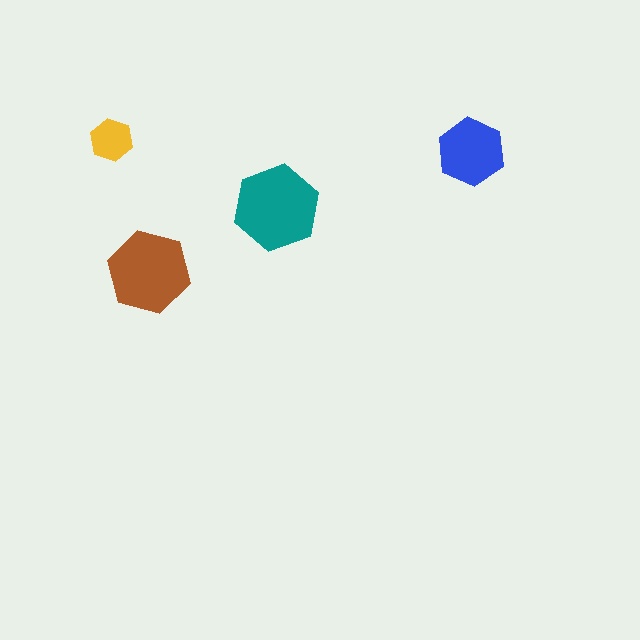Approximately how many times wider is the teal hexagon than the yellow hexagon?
About 2 times wider.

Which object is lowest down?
The brown hexagon is bottommost.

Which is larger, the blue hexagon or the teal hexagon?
The teal one.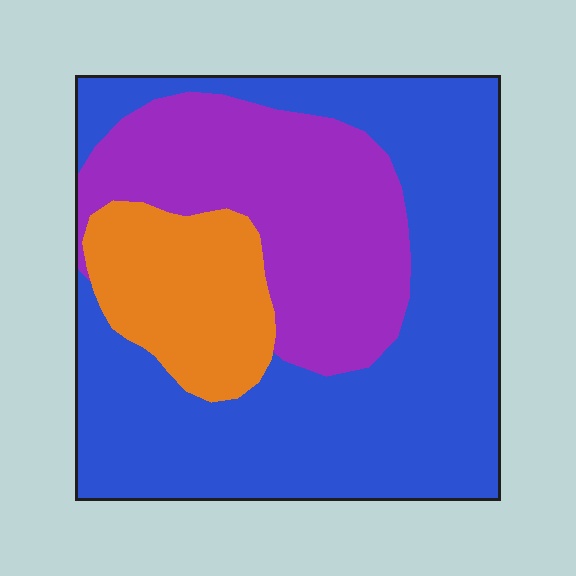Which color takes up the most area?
Blue, at roughly 55%.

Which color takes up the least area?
Orange, at roughly 15%.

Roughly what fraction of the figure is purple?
Purple takes up between a sixth and a third of the figure.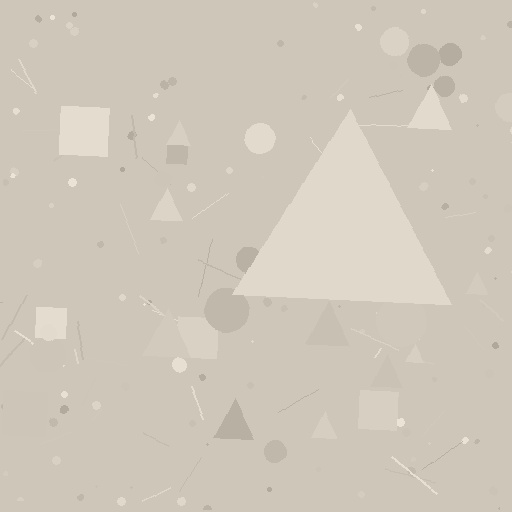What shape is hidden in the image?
A triangle is hidden in the image.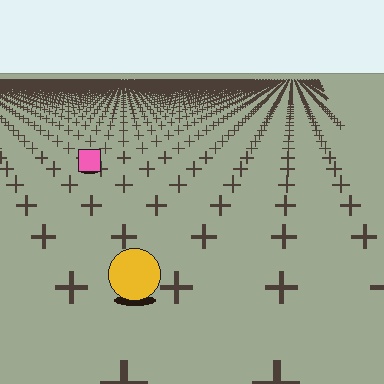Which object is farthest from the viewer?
The pink square is farthest from the viewer. It appears smaller and the ground texture around it is denser.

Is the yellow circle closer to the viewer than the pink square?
Yes. The yellow circle is closer — you can tell from the texture gradient: the ground texture is coarser near it.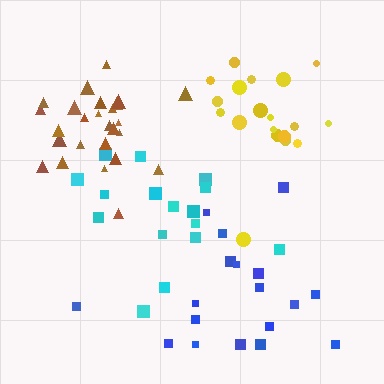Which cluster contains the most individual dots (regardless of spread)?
Brown (27).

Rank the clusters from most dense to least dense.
brown, yellow, cyan, blue.